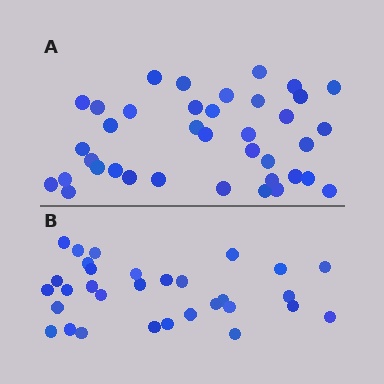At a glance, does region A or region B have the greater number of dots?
Region A (the top region) has more dots.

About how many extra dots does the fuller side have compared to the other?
Region A has roughly 8 or so more dots than region B.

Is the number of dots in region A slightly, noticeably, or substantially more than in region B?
Region A has only slightly more — the two regions are fairly close. The ratio is roughly 1.2 to 1.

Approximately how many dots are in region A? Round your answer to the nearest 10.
About 40 dots. (The exact count is 38, which rounds to 40.)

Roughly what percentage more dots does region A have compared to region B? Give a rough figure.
About 25% more.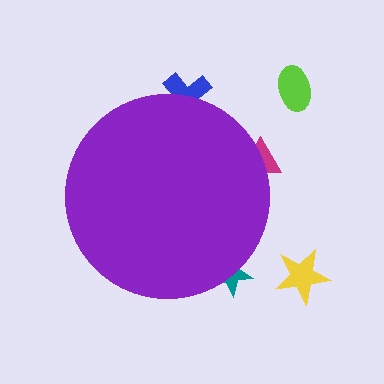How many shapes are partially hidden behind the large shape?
3 shapes are partially hidden.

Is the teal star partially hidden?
Yes, the teal star is partially hidden behind the purple circle.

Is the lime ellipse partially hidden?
No, the lime ellipse is fully visible.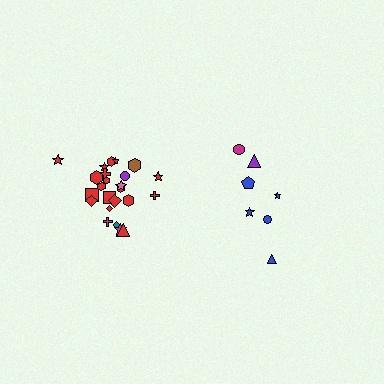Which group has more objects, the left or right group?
The left group.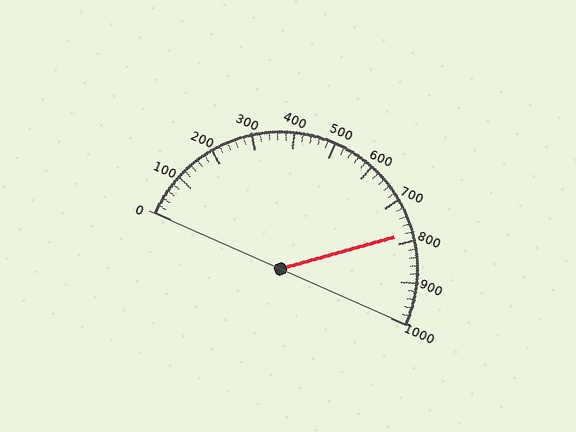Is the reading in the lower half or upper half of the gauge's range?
The reading is in the upper half of the range (0 to 1000).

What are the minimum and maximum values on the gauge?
The gauge ranges from 0 to 1000.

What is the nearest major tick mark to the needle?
The nearest major tick mark is 800.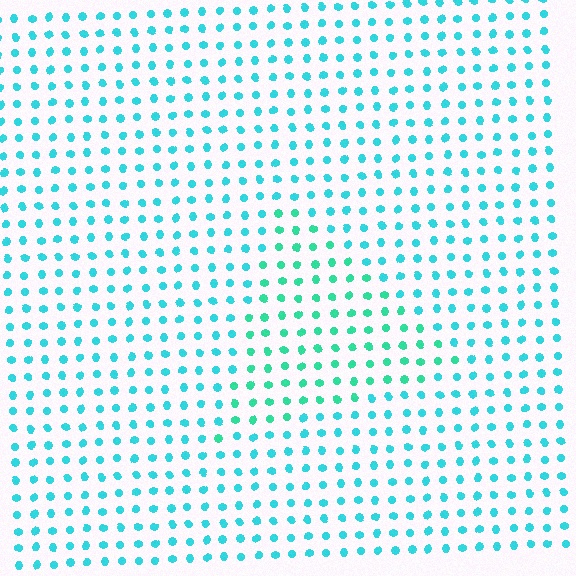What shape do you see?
I see a triangle.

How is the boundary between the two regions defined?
The boundary is defined purely by a slight shift in hue (about 26 degrees). Spacing, size, and orientation are identical on both sides.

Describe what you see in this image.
The image is filled with small cyan elements in a uniform arrangement. A triangle-shaped region is visible where the elements are tinted to a slightly different hue, forming a subtle color boundary.